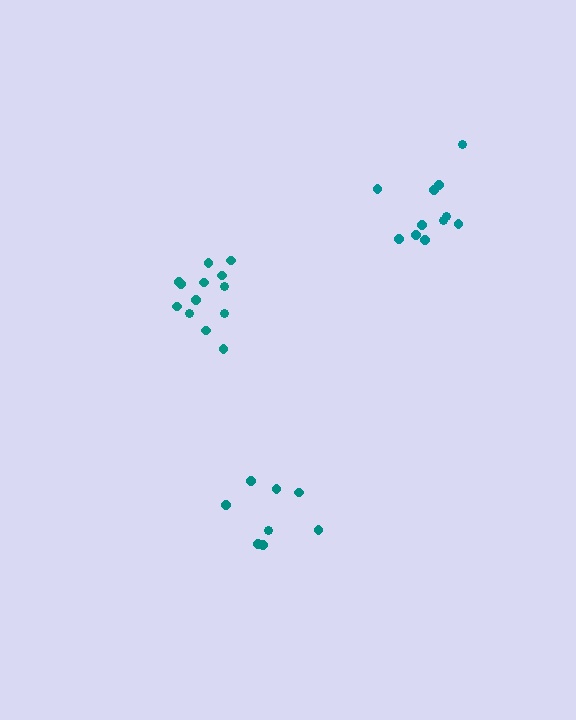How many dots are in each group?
Group 1: 11 dots, Group 2: 8 dots, Group 3: 13 dots (32 total).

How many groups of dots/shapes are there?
There are 3 groups.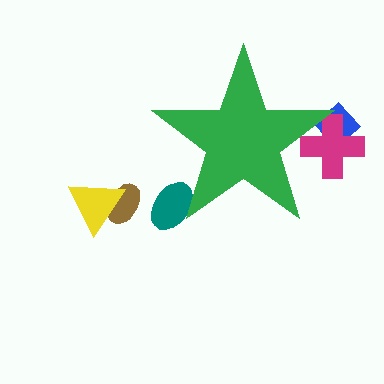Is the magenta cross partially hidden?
Yes, the magenta cross is partially hidden behind the green star.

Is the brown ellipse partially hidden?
No, the brown ellipse is fully visible.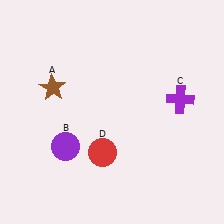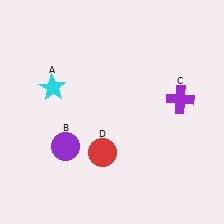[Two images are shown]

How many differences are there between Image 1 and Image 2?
There is 1 difference between the two images.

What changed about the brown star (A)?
In Image 1, A is brown. In Image 2, it changed to cyan.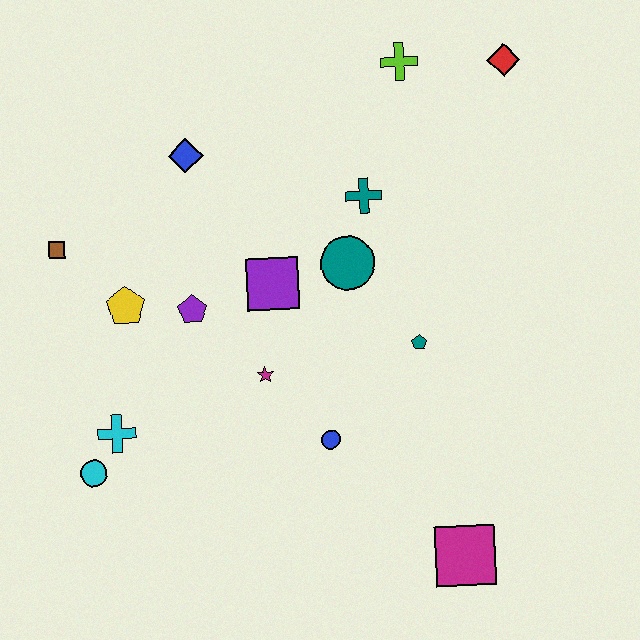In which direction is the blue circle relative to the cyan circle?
The blue circle is to the right of the cyan circle.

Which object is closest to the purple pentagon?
The yellow pentagon is closest to the purple pentagon.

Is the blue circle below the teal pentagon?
Yes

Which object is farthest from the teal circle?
The cyan circle is farthest from the teal circle.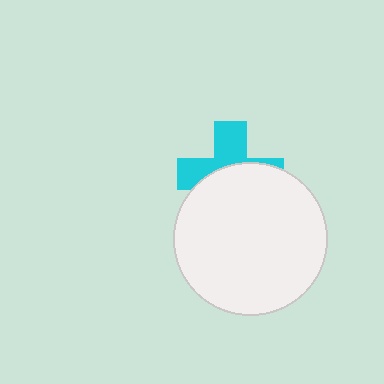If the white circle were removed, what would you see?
You would see the complete cyan cross.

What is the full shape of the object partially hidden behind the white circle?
The partially hidden object is a cyan cross.